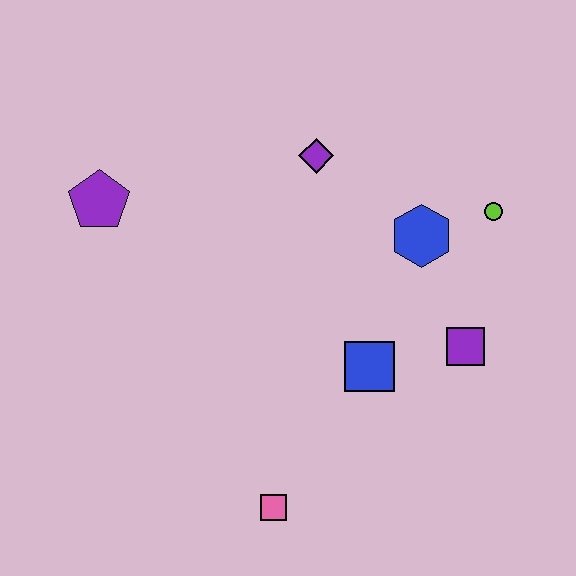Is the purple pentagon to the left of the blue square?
Yes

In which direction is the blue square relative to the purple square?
The blue square is to the left of the purple square.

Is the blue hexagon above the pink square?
Yes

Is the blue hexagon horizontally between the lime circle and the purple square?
No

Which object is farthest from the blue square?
The purple pentagon is farthest from the blue square.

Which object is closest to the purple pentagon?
The purple diamond is closest to the purple pentagon.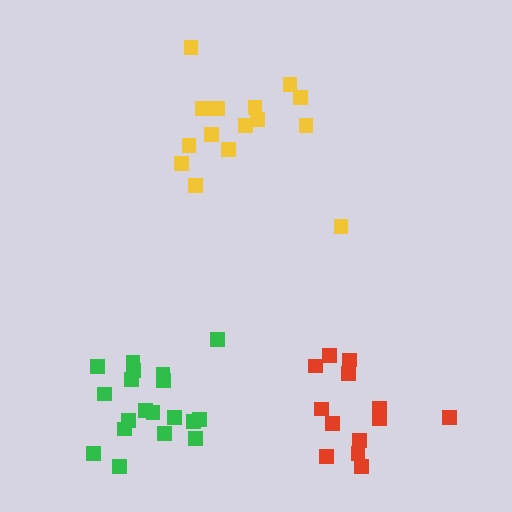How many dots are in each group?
Group 1: 13 dots, Group 2: 15 dots, Group 3: 19 dots (47 total).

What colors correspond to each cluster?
The clusters are colored: red, yellow, green.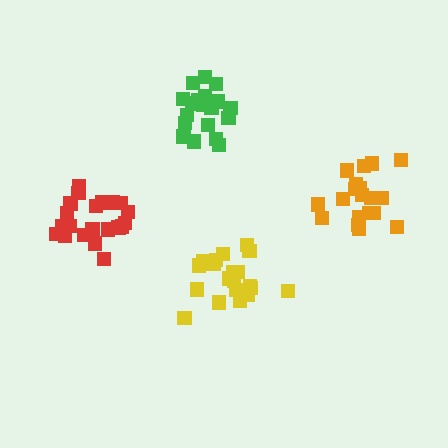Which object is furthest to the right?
The orange cluster is rightmost.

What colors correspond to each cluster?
The clusters are colored: orange, green, yellow, red.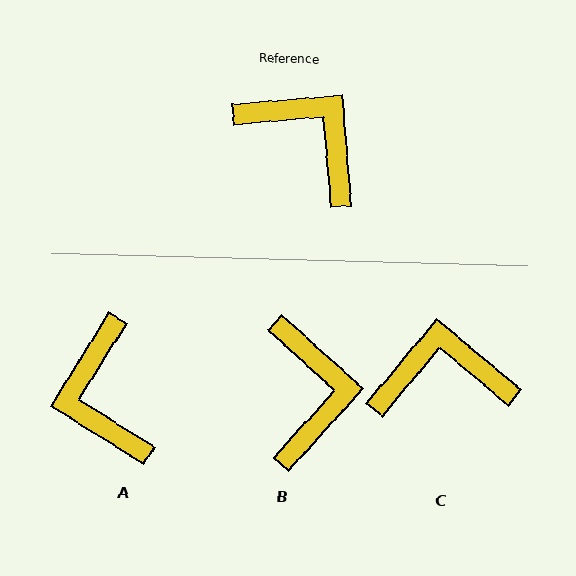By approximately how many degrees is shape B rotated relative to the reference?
Approximately 47 degrees clockwise.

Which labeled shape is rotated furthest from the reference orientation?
A, about 143 degrees away.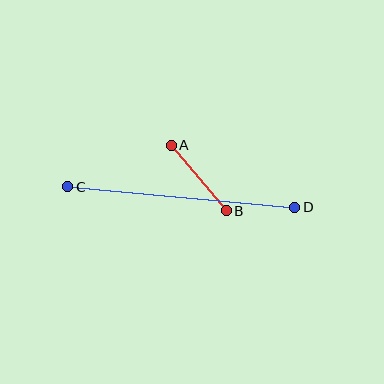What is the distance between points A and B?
The distance is approximately 86 pixels.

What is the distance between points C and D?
The distance is approximately 228 pixels.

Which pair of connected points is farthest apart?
Points C and D are farthest apart.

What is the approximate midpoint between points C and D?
The midpoint is at approximately (181, 197) pixels.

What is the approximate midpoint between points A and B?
The midpoint is at approximately (199, 178) pixels.